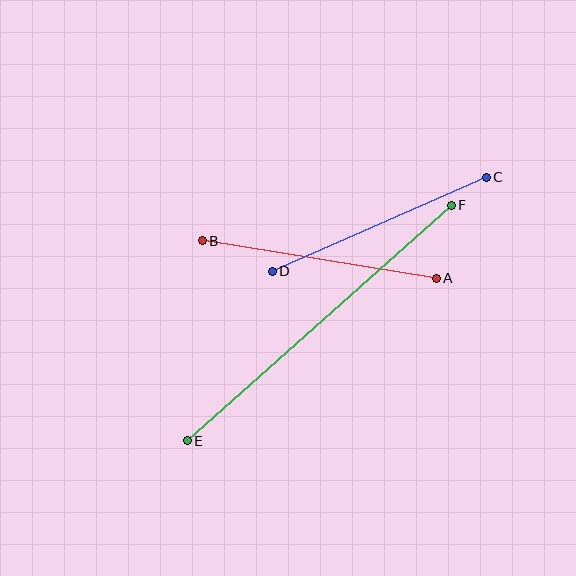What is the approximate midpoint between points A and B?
The midpoint is at approximately (319, 260) pixels.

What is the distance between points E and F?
The distance is approximately 354 pixels.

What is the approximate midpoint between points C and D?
The midpoint is at approximately (379, 224) pixels.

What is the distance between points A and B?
The distance is approximately 237 pixels.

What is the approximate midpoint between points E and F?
The midpoint is at approximately (319, 323) pixels.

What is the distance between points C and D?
The distance is approximately 234 pixels.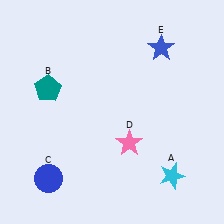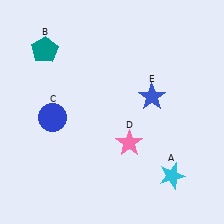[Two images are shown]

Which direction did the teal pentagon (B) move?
The teal pentagon (B) moved up.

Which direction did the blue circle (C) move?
The blue circle (C) moved up.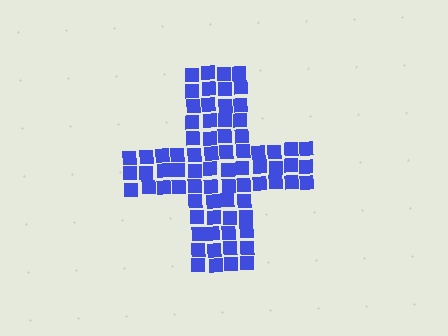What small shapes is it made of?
It is made of small squares.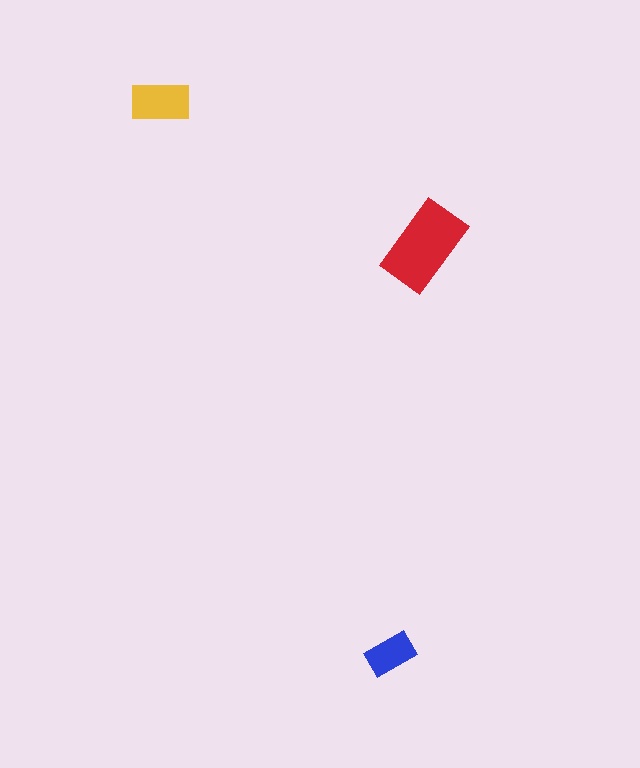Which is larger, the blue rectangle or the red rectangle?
The red one.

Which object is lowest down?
The blue rectangle is bottommost.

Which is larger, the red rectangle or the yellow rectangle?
The red one.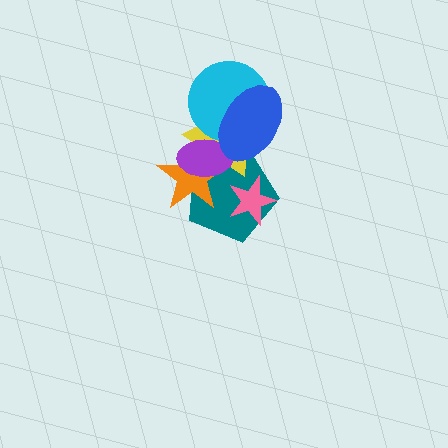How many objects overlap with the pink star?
1 object overlaps with the pink star.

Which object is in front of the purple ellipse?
The blue ellipse is in front of the purple ellipse.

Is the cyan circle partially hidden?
Yes, it is partially covered by another shape.